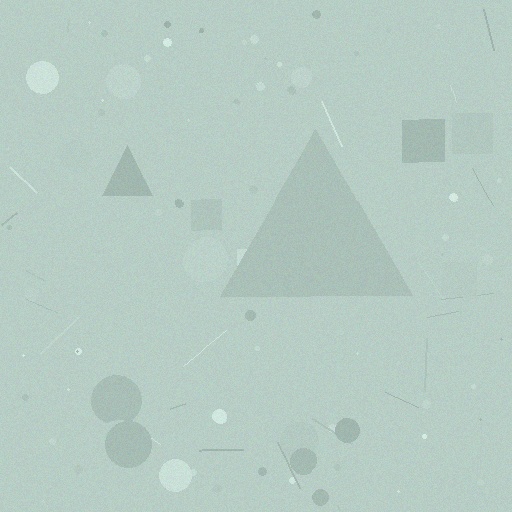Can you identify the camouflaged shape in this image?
The camouflaged shape is a triangle.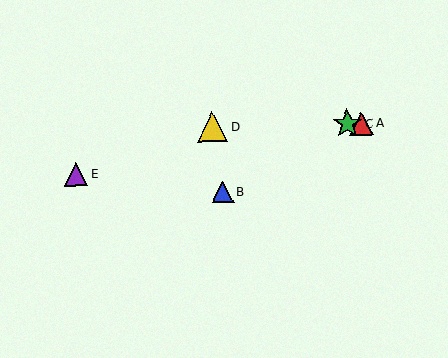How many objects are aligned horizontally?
3 objects (A, C, D) are aligned horizontally.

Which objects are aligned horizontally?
Objects A, C, D are aligned horizontally.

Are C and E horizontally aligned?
No, C is at y≈124 and E is at y≈175.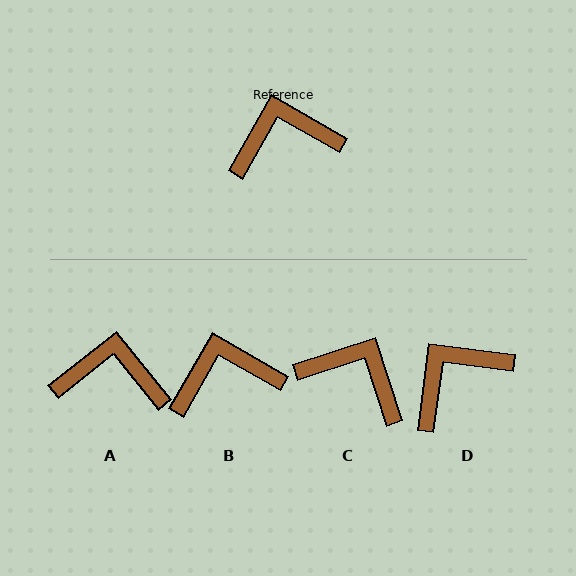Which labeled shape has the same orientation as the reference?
B.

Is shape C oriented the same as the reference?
No, it is off by about 42 degrees.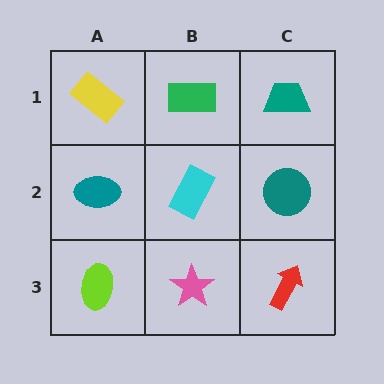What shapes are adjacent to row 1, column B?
A cyan rectangle (row 2, column B), a yellow rectangle (row 1, column A), a teal trapezoid (row 1, column C).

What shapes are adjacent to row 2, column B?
A green rectangle (row 1, column B), a pink star (row 3, column B), a teal ellipse (row 2, column A), a teal circle (row 2, column C).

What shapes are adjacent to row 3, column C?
A teal circle (row 2, column C), a pink star (row 3, column B).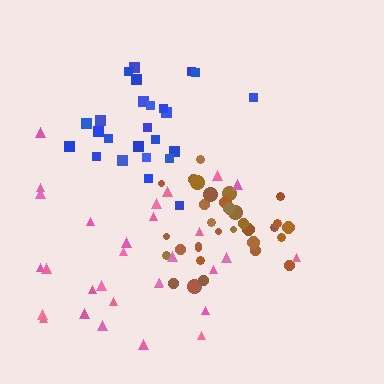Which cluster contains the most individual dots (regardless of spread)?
Brown (32).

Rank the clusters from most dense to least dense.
brown, blue, pink.